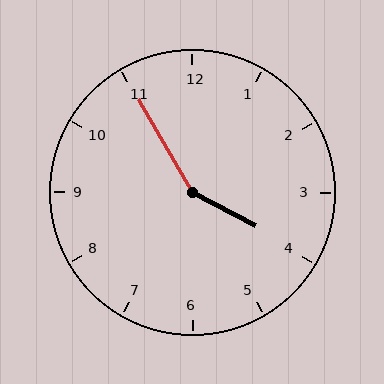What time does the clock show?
3:55.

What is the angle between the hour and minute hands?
Approximately 148 degrees.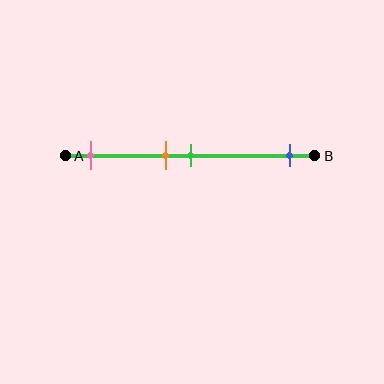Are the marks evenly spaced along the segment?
No, the marks are not evenly spaced.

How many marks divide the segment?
There are 4 marks dividing the segment.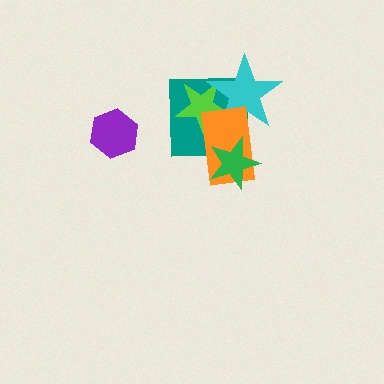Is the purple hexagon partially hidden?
No, no other shape covers it.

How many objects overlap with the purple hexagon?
0 objects overlap with the purple hexagon.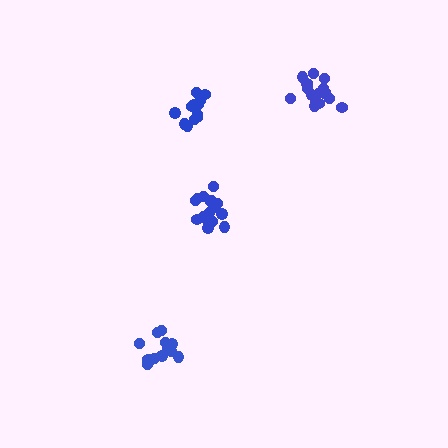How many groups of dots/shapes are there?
There are 4 groups.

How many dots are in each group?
Group 1: 12 dots, Group 2: 13 dots, Group 3: 17 dots, Group 4: 16 dots (58 total).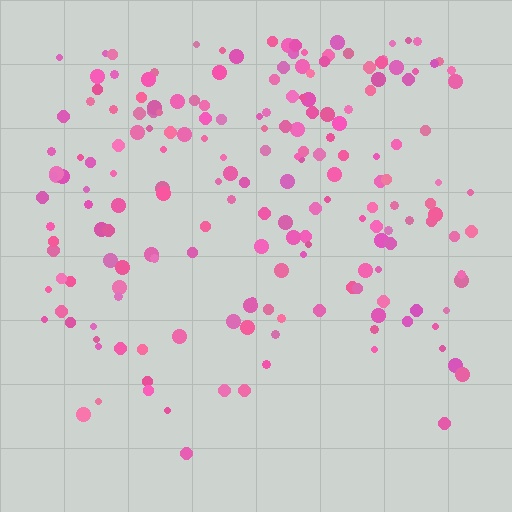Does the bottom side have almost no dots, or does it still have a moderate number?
Still a moderate number, just noticeably fewer than the top.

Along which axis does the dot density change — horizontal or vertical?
Vertical.